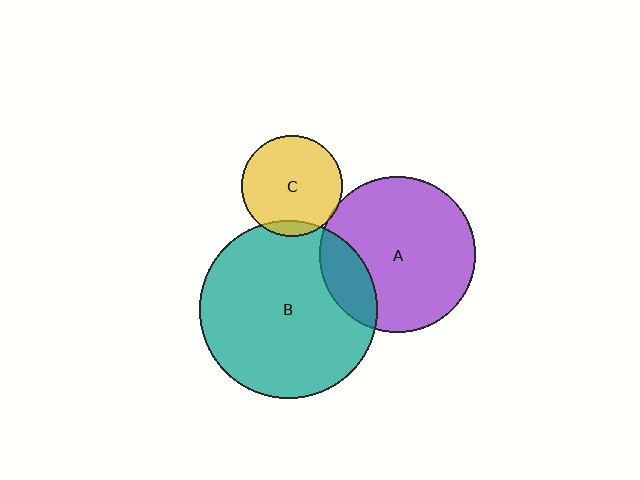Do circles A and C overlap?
Yes.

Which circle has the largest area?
Circle B (teal).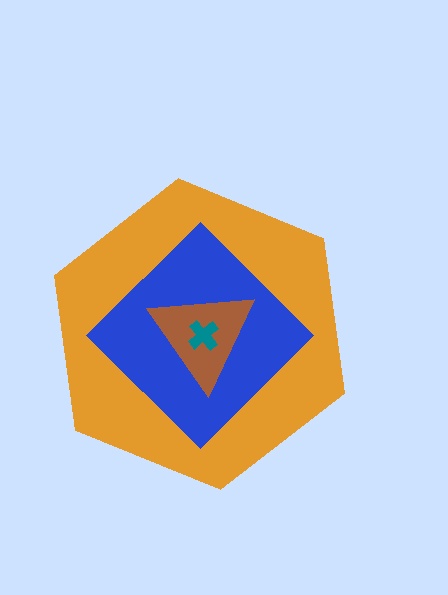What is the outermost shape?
The orange hexagon.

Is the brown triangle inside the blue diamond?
Yes.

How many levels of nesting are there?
4.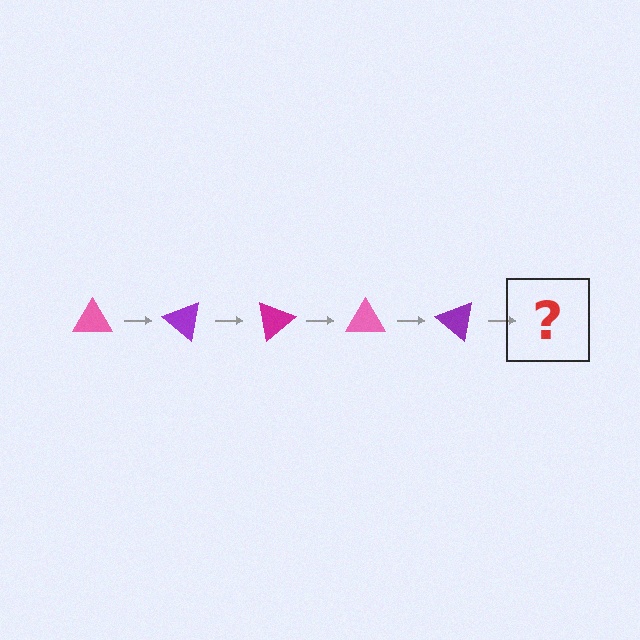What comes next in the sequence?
The next element should be a magenta triangle, rotated 200 degrees from the start.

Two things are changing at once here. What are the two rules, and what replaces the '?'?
The two rules are that it rotates 40 degrees each step and the color cycles through pink, purple, and magenta. The '?' should be a magenta triangle, rotated 200 degrees from the start.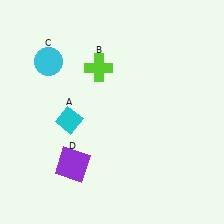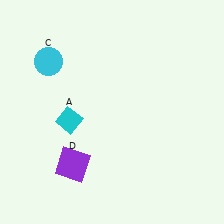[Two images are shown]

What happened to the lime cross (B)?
The lime cross (B) was removed in Image 2. It was in the top-left area of Image 1.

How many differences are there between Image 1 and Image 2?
There is 1 difference between the two images.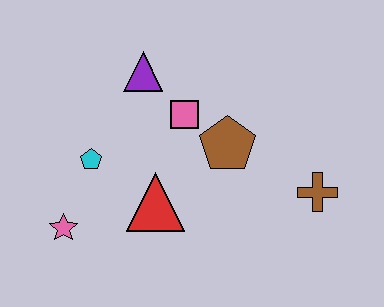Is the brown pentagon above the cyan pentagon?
Yes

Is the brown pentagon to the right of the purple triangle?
Yes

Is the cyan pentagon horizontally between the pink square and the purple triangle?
No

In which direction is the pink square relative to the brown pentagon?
The pink square is to the left of the brown pentagon.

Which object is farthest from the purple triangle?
The brown cross is farthest from the purple triangle.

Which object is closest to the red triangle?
The cyan pentagon is closest to the red triangle.